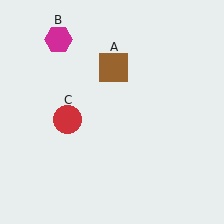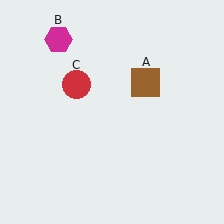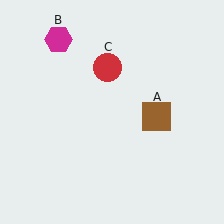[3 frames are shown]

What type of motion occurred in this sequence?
The brown square (object A), red circle (object C) rotated clockwise around the center of the scene.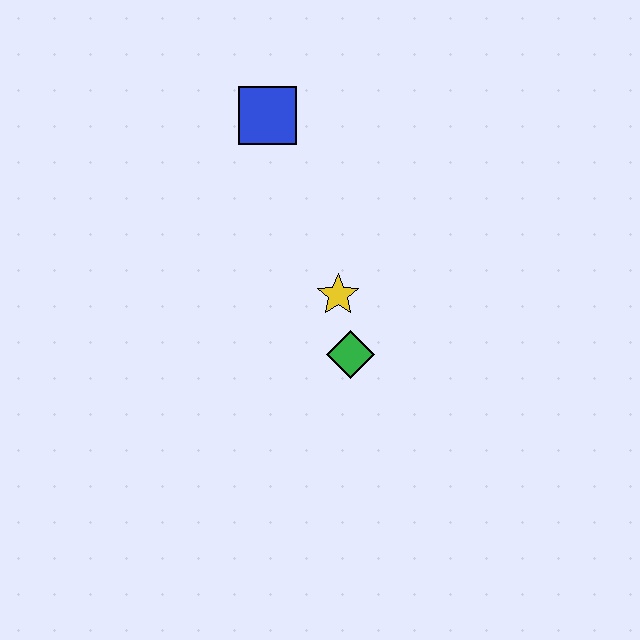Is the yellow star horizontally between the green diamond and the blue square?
Yes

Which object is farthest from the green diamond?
The blue square is farthest from the green diamond.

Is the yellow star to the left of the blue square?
No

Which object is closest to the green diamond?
The yellow star is closest to the green diamond.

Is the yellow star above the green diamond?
Yes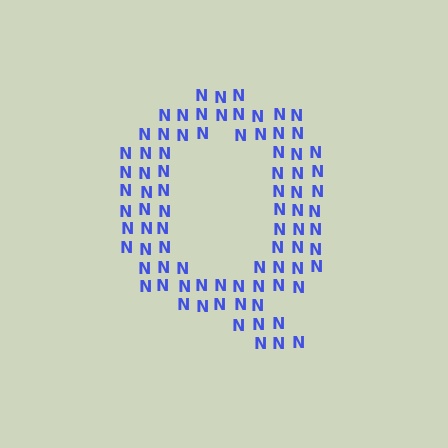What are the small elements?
The small elements are letter N's.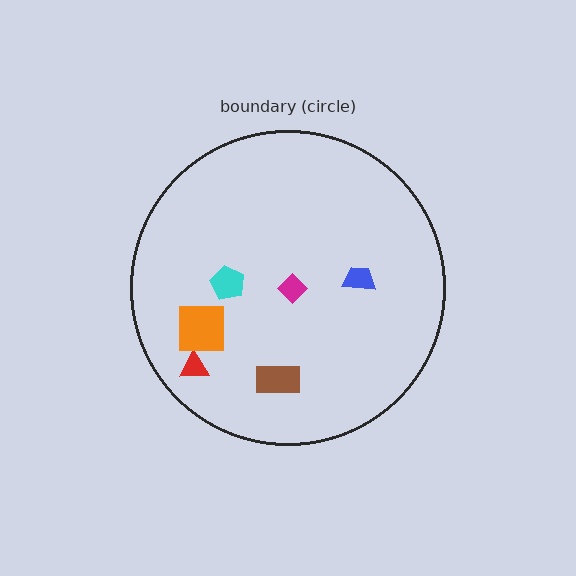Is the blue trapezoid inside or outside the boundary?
Inside.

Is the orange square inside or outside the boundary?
Inside.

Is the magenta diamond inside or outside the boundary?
Inside.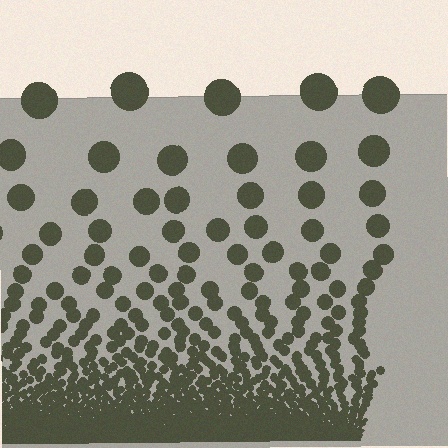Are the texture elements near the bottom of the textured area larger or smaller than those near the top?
Smaller. The gradient is inverted — elements near the bottom are smaller and denser.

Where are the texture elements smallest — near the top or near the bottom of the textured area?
Near the bottom.